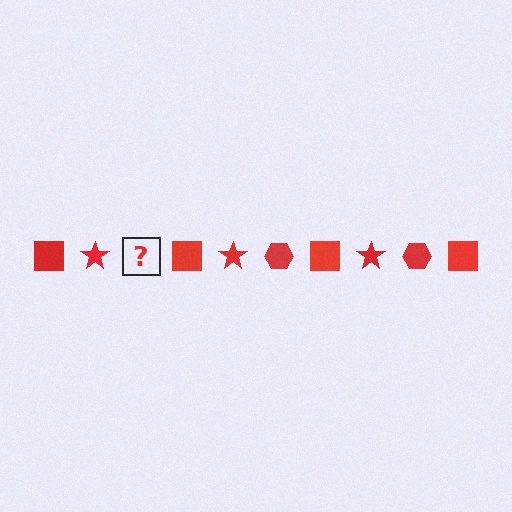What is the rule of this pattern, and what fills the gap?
The rule is that the pattern cycles through square, star, hexagon shapes in red. The gap should be filled with a red hexagon.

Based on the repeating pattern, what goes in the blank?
The blank should be a red hexagon.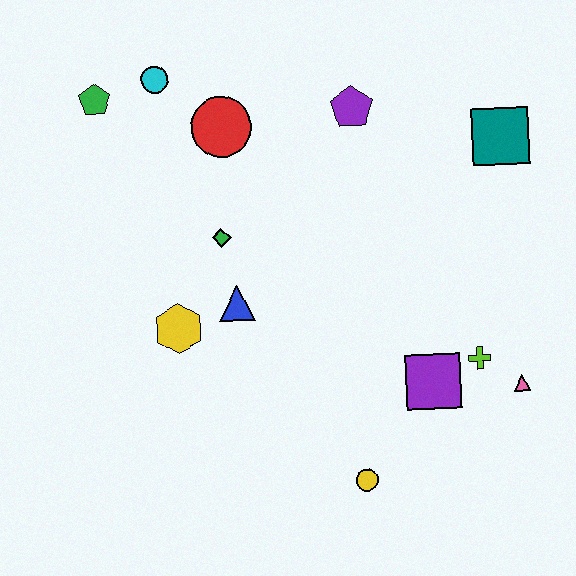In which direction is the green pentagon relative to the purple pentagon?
The green pentagon is to the left of the purple pentagon.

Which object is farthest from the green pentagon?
The pink triangle is farthest from the green pentagon.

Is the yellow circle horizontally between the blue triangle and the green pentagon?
No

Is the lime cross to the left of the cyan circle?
No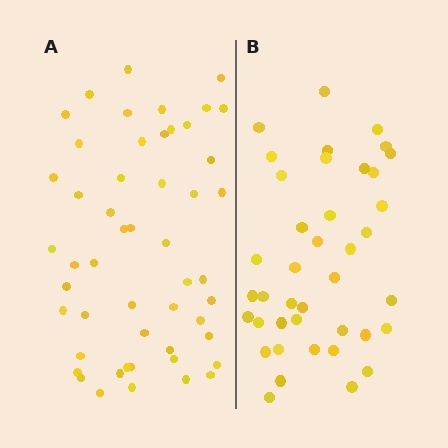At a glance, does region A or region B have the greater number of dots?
Region A (the left region) has more dots.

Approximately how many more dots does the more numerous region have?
Region A has roughly 12 or so more dots than region B.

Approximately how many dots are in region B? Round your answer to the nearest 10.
About 40 dots.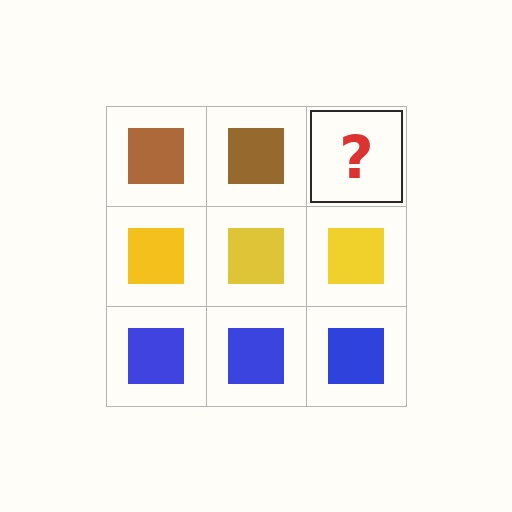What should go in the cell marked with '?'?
The missing cell should contain a brown square.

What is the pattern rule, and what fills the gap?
The rule is that each row has a consistent color. The gap should be filled with a brown square.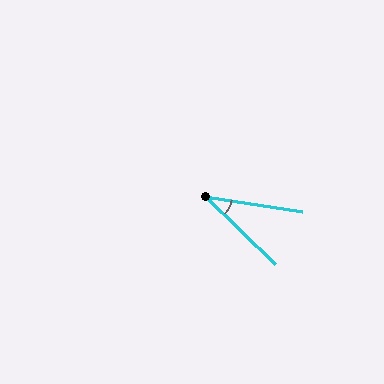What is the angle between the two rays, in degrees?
Approximately 36 degrees.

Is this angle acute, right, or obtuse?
It is acute.